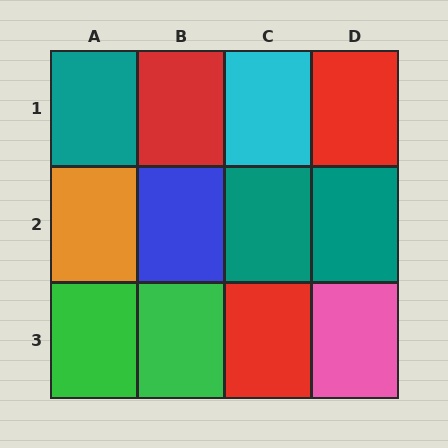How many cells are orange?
1 cell is orange.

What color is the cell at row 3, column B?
Green.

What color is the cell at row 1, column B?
Red.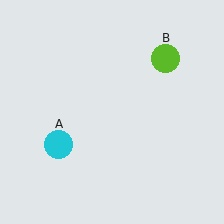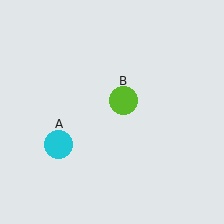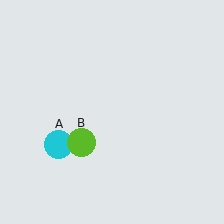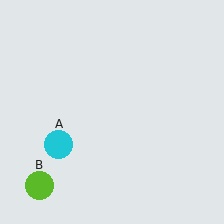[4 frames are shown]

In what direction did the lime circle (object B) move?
The lime circle (object B) moved down and to the left.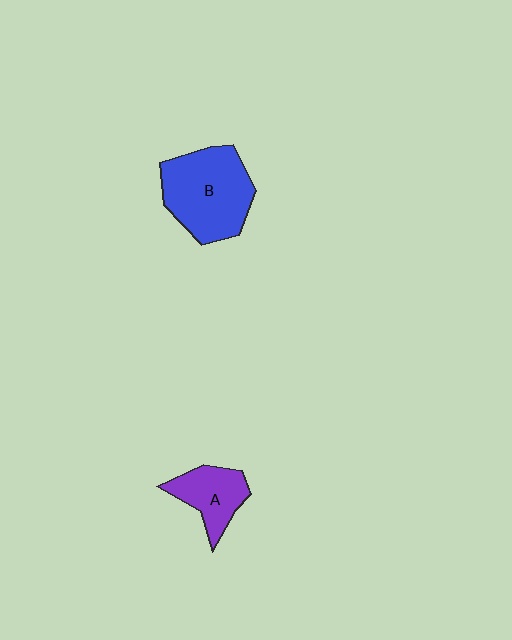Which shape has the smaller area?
Shape A (purple).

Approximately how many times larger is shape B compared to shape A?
Approximately 1.9 times.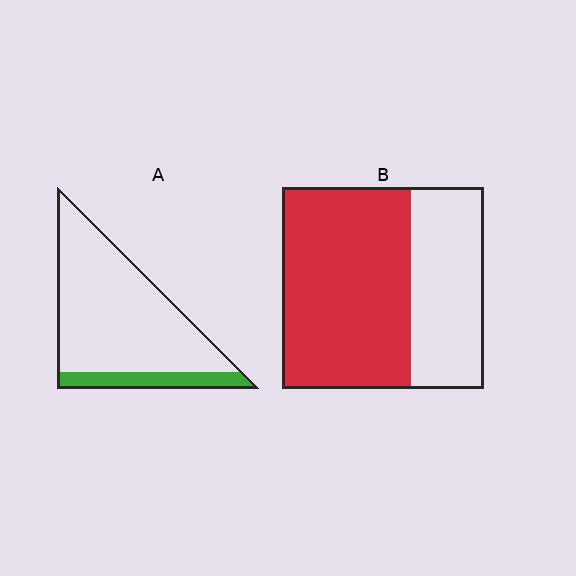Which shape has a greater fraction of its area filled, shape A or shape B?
Shape B.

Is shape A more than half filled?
No.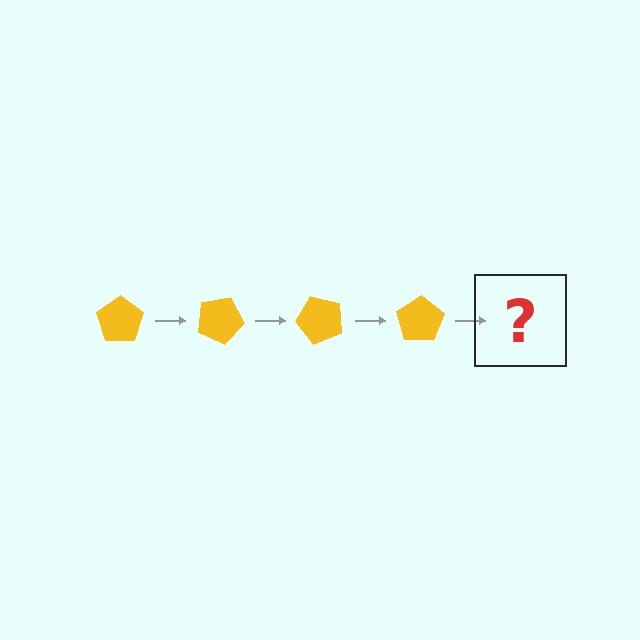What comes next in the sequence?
The next element should be a yellow pentagon rotated 100 degrees.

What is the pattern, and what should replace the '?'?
The pattern is that the pentagon rotates 25 degrees each step. The '?' should be a yellow pentagon rotated 100 degrees.